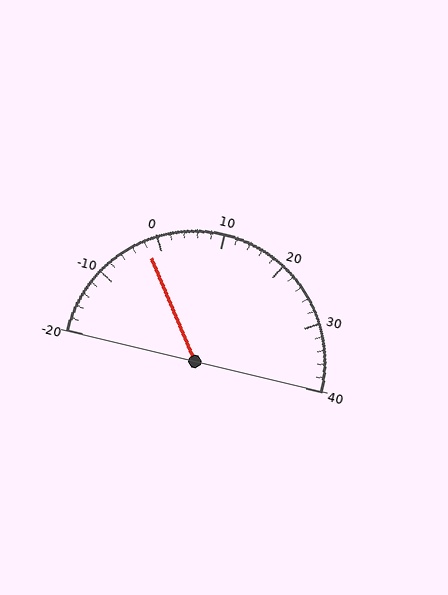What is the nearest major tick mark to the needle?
The nearest major tick mark is 0.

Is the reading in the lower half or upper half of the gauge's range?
The reading is in the lower half of the range (-20 to 40).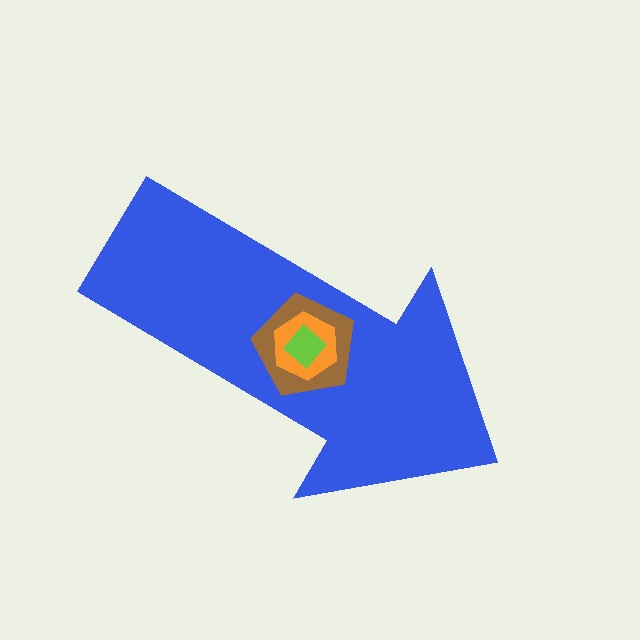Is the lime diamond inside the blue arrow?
Yes.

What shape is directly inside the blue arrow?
The brown pentagon.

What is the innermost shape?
The lime diamond.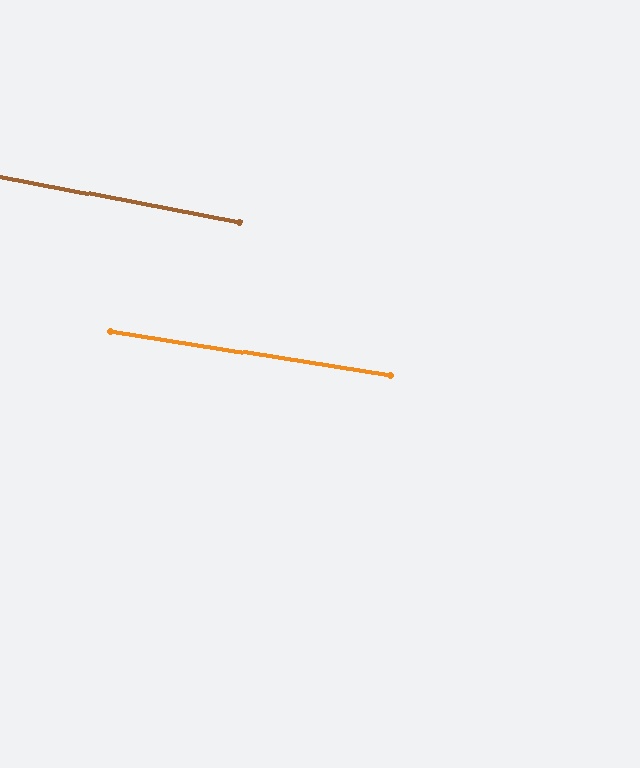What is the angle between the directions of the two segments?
Approximately 2 degrees.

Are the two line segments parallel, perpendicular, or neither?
Parallel — their directions differ by only 1.8°.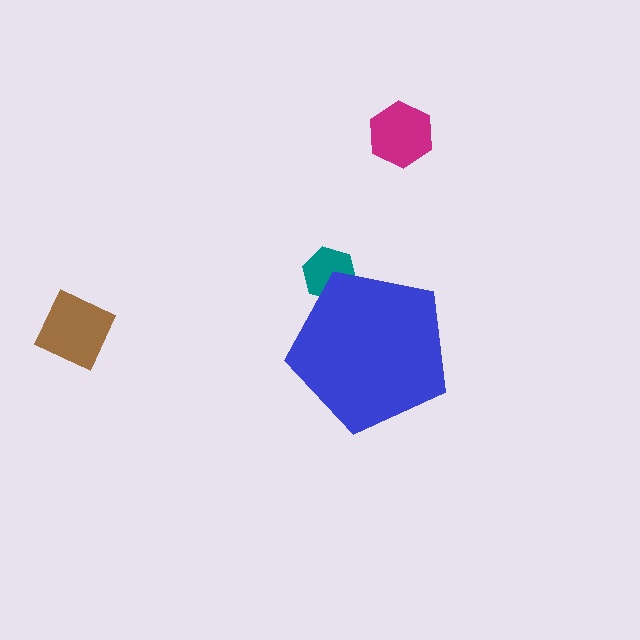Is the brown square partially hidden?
No, the brown square is fully visible.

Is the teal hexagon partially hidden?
Yes, the teal hexagon is partially hidden behind the blue pentagon.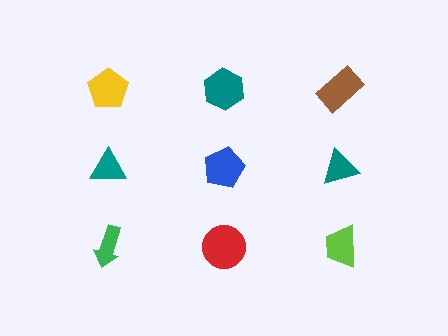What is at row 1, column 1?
A yellow pentagon.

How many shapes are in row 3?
3 shapes.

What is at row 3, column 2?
A red circle.